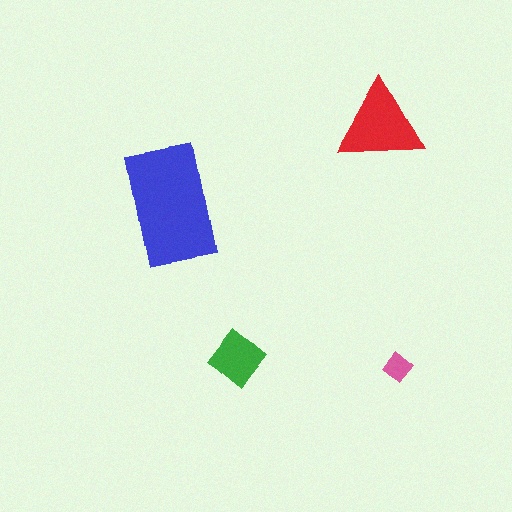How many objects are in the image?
There are 4 objects in the image.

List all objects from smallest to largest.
The pink diamond, the green diamond, the red triangle, the blue rectangle.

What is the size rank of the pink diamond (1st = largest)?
4th.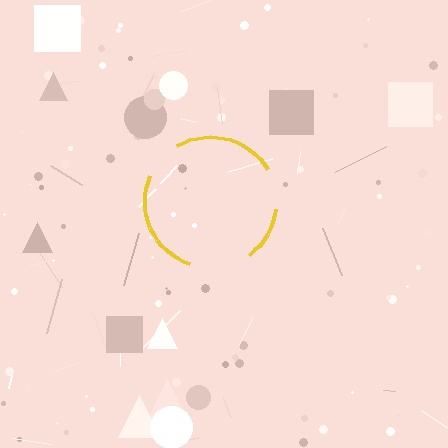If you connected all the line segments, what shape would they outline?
They would outline a circle.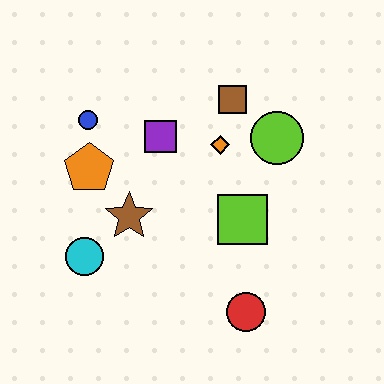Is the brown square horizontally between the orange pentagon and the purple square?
No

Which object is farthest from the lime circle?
The cyan circle is farthest from the lime circle.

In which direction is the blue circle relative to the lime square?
The blue circle is to the left of the lime square.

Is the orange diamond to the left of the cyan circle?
No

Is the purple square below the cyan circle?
No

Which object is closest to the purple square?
The orange diamond is closest to the purple square.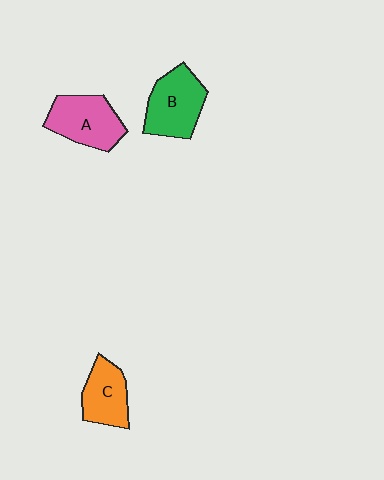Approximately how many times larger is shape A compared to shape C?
Approximately 1.2 times.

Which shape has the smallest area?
Shape C (orange).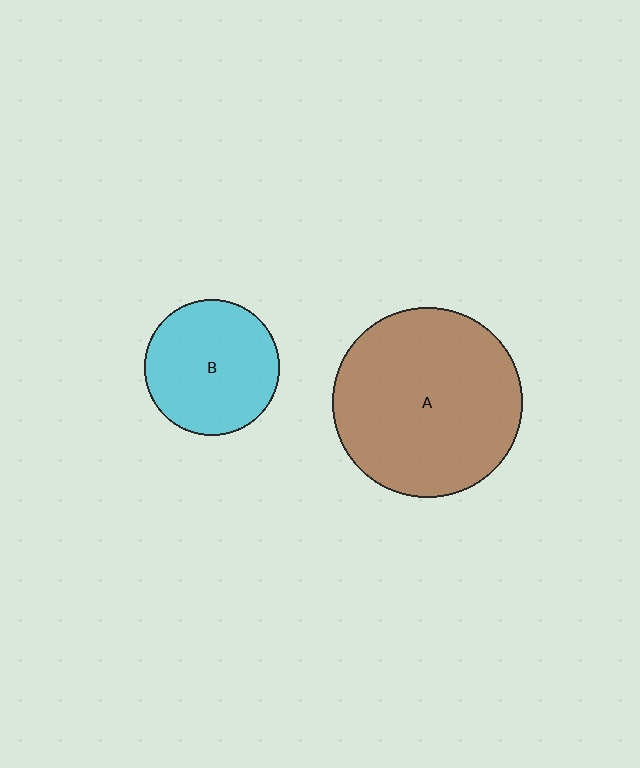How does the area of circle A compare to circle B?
Approximately 2.0 times.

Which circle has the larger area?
Circle A (brown).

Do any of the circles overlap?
No, none of the circles overlap.